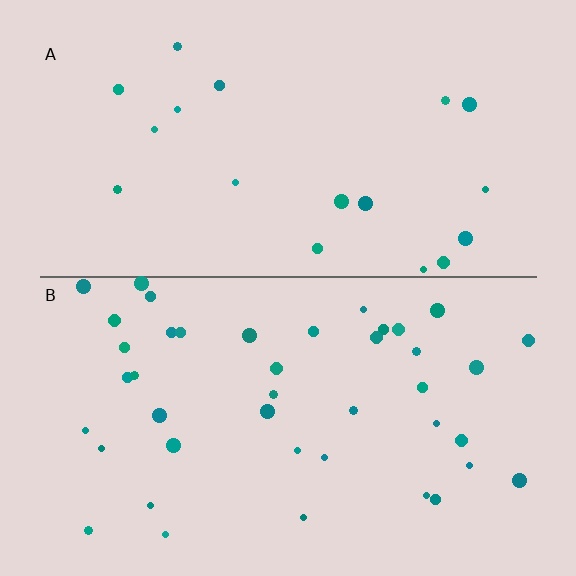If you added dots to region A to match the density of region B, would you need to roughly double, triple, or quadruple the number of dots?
Approximately double.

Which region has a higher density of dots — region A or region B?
B (the bottom).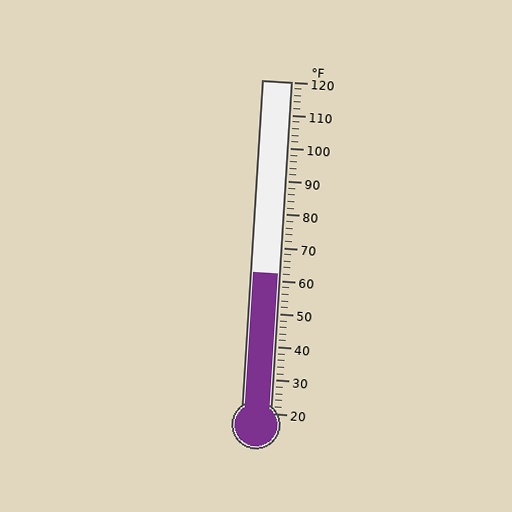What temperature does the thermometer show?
The thermometer shows approximately 62°F.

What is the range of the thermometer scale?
The thermometer scale ranges from 20°F to 120°F.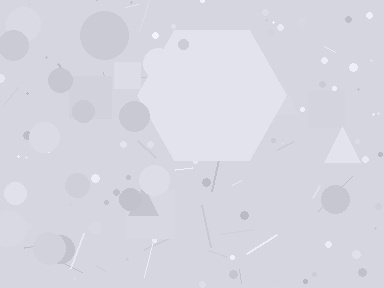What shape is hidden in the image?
A hexagon is hidden in the image.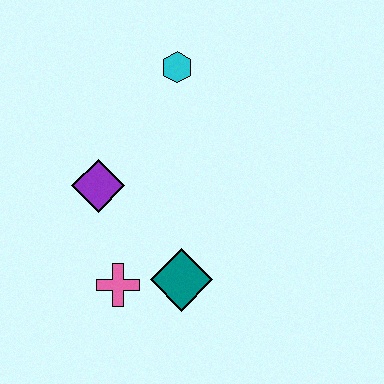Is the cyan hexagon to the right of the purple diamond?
Yes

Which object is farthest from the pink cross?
The cyan hexagon is farthest from the pink cross.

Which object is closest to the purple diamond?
The pink cross is closest to the purple diamond.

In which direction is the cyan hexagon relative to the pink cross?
The cyan hexagon is above the pink cross.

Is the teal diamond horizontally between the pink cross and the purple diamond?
No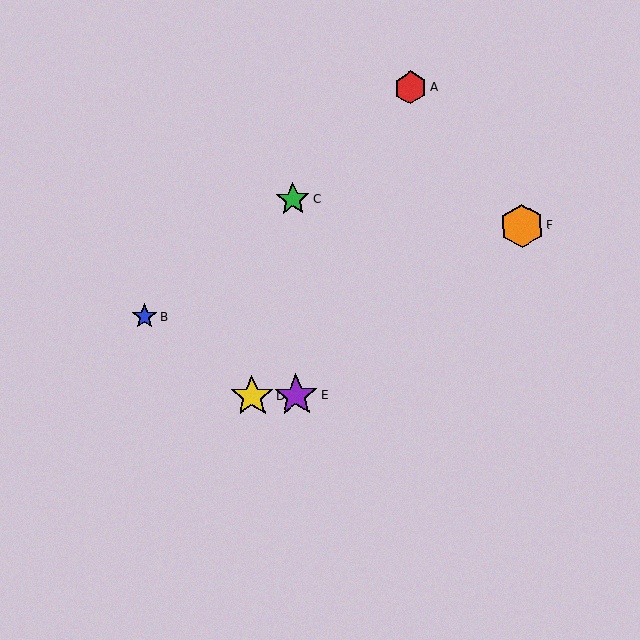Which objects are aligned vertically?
Objects C, E are aligned vertically.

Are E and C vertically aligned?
Yes, both are at x≈296.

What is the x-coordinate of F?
Object F is at x≈522.